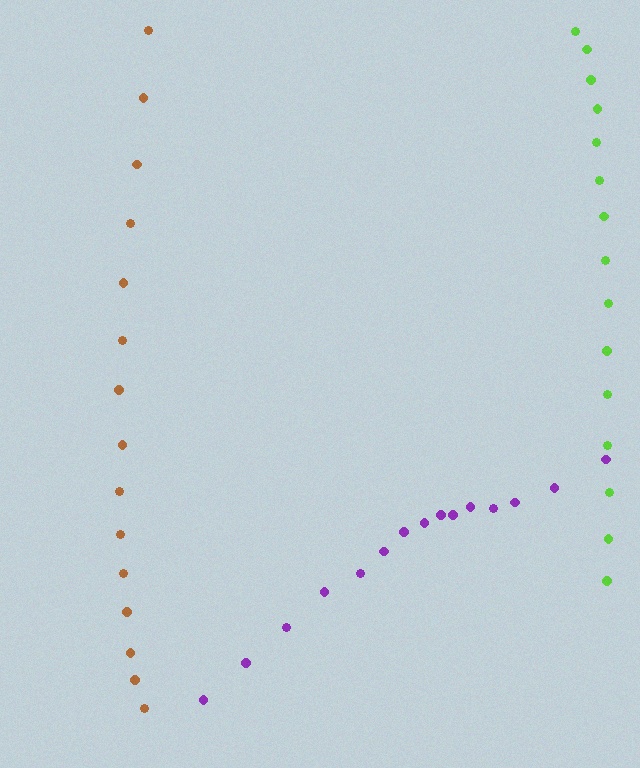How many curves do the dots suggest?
There are 3 distinct paths.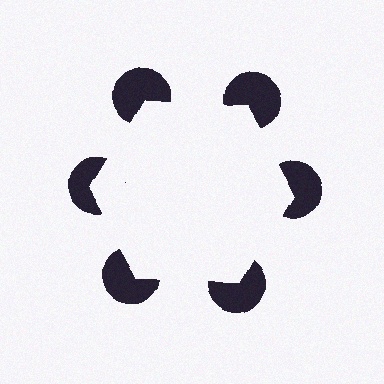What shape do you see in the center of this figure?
An illusory hexagon — its edges are inferred from the aligned wedge cuts in the pac-man discs, not physically drawn.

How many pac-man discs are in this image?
There are 6 — one at each vertex of the illusory hexagon.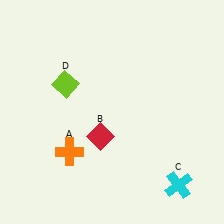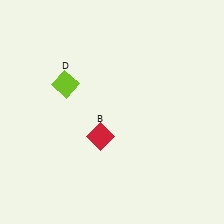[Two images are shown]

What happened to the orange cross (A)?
The orange cross (A) was removed in Image 2. It was in the bottom-left area of Image 1.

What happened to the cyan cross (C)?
The cyan cross (C) was removed in Image 2. It was in the bottom-right area of Image 1.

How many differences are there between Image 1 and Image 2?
There are 2 differences between the two images.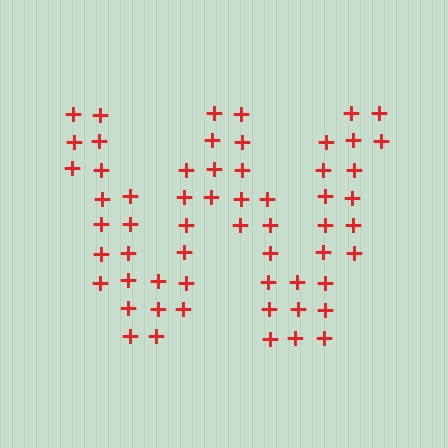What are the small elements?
The small elements are plus signs.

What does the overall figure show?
The overall figure shows the letter W.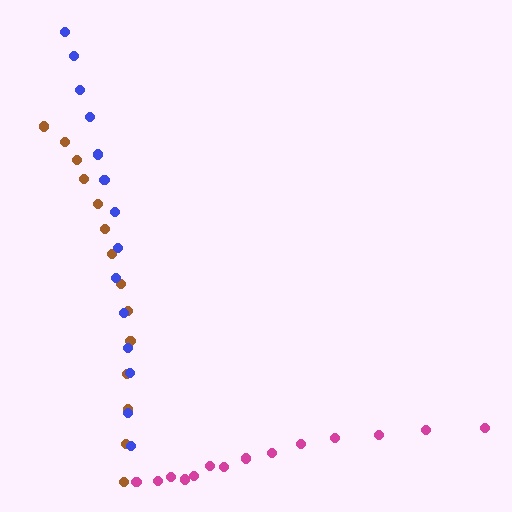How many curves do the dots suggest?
There are 3 distinct paths.